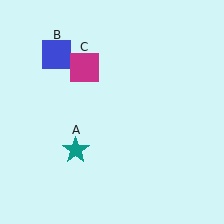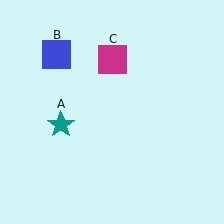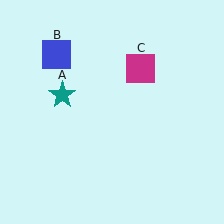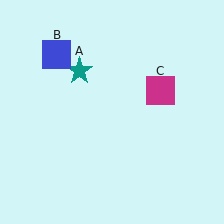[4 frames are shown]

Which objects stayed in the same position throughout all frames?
Blue square (object B) remained stationary.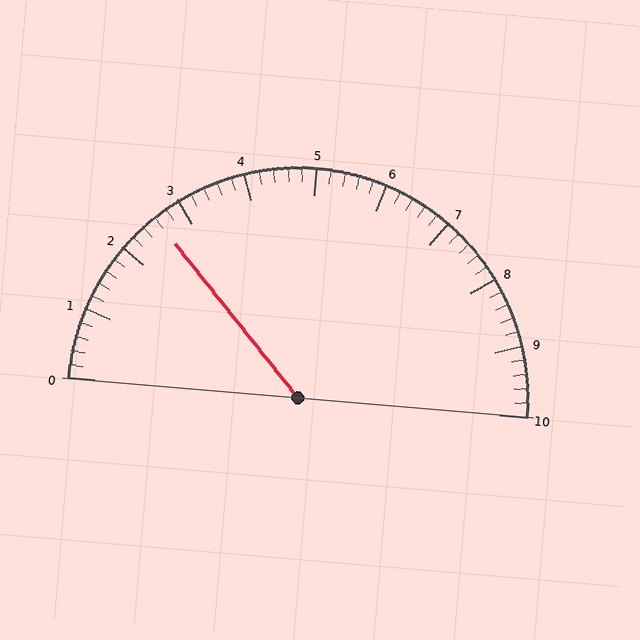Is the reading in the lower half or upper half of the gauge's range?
The reading is in the lower half of the range (0 to 10).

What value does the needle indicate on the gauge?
The needle indicates approximately 2.6.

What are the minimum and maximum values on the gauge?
The gauge ranges from 0 to 10.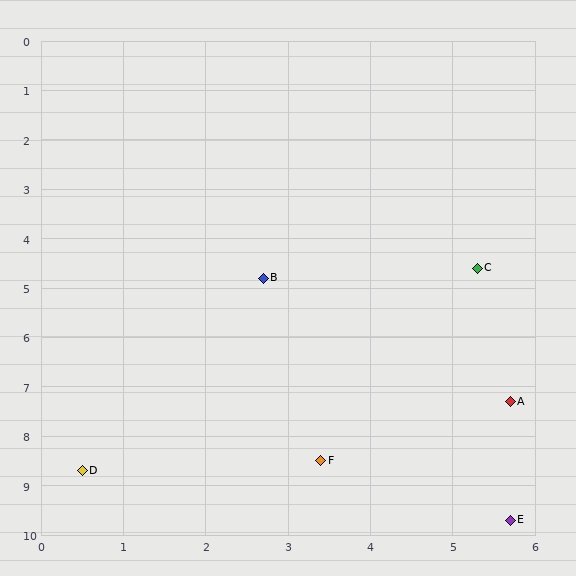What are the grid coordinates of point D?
Point D is at approximately (0.5, 8.7).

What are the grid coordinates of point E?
Point E is at approximately (5.7, 9.7).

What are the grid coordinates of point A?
Point A is at approximately (5.7, 7.3).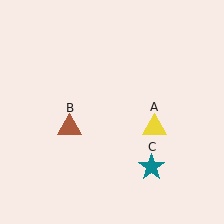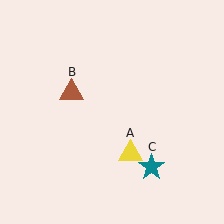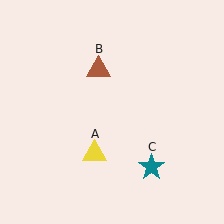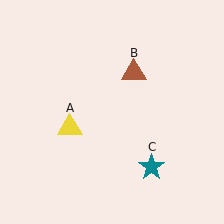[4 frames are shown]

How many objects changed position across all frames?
2 objects changed position: yellow triangle (object A), brown triangle (object B).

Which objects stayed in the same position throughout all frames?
Teal star (object C) remained stationary.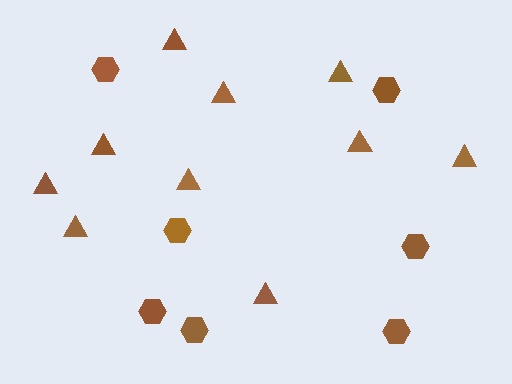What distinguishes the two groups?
There are 2 groups: one group of triangles (10) and one group of hexagons (7).